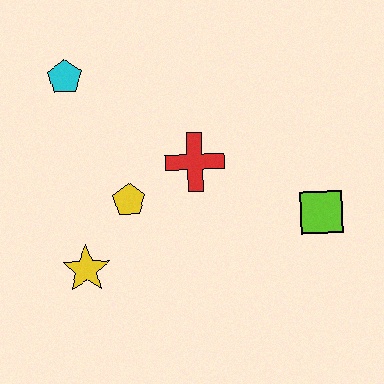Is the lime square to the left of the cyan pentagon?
No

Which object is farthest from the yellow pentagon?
The lime square is farthest from the yellow pentagon.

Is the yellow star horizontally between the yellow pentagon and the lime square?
No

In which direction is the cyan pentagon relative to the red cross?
The cyan pentagon is to the left of the red cross.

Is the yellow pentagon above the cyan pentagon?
No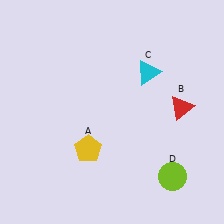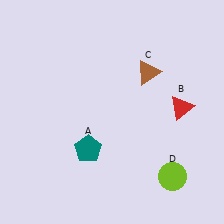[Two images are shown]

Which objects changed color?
A changed from yellow to teal. C changed from cyan to brown.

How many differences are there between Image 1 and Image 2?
There are 2 differences between the two images.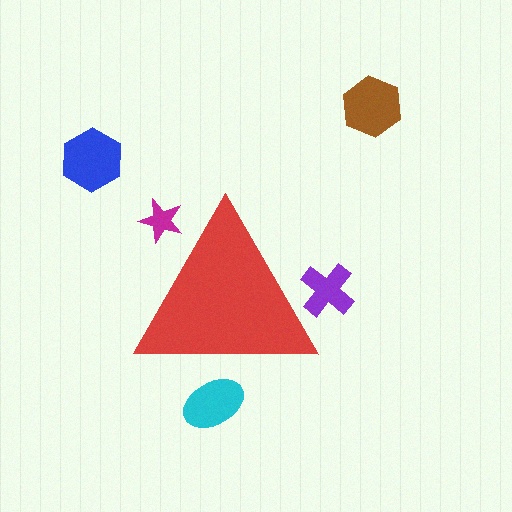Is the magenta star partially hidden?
Yes, the magenta star is partially hidden behind the red triangle.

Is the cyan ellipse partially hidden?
Yes, the cyan ellipse is partially hidden behind the red triangle.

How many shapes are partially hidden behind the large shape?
3 shapes are partially hidden.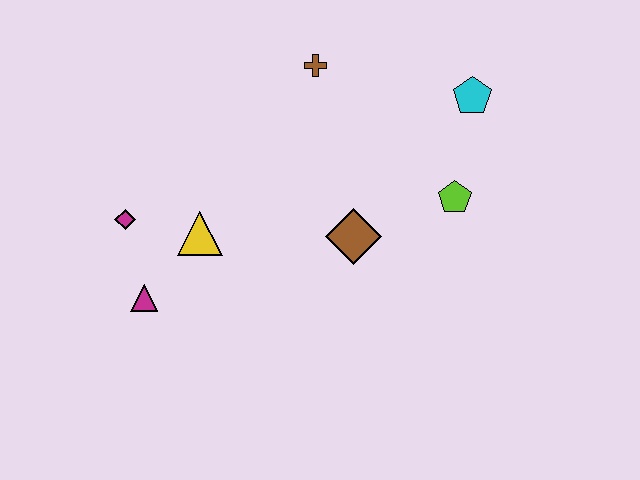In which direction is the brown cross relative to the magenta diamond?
The brown cross is to the right of the magenta diamond.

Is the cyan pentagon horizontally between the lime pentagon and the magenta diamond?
No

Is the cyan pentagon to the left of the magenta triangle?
No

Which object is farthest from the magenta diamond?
The cyan pentagon is farthest from the magenta diamond.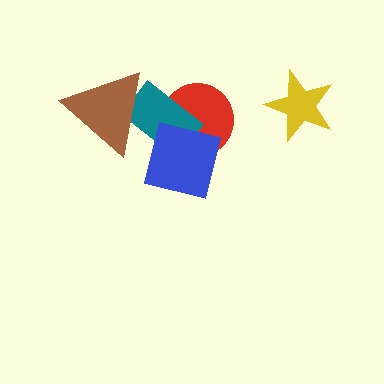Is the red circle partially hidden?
Yes, it is partially covered by another shape.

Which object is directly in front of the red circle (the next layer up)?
The teal rectangle is directly in front of the red circle.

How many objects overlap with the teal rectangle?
3 objects overlap with the teal rectangle.